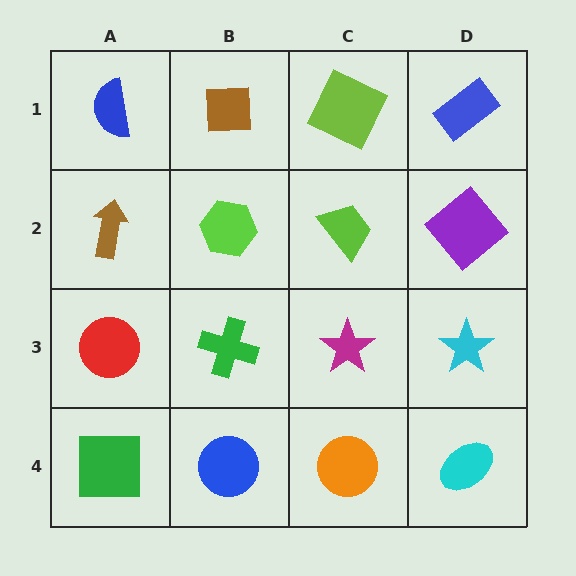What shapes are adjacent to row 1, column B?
A lime hexagon (row 2, column B), a blue semicircle (row 1, column A), a lime square (row 1, column C).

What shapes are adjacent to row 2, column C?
A lime square (row 1, column C), a magenta star (row 3, column C), a lime hexagon (row 2, column B), a purple diamond (row 2, column D).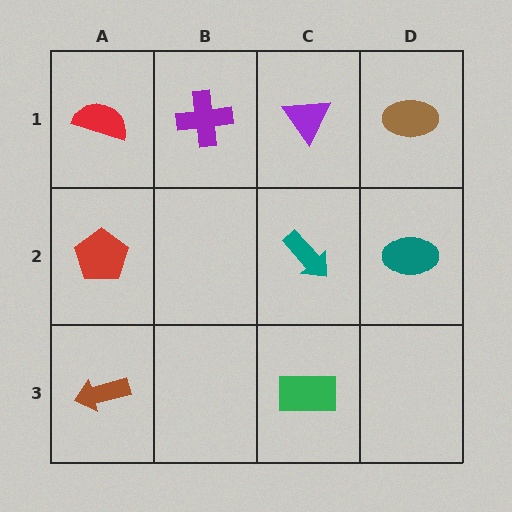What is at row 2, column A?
A red pentagon.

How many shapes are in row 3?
2 shapes.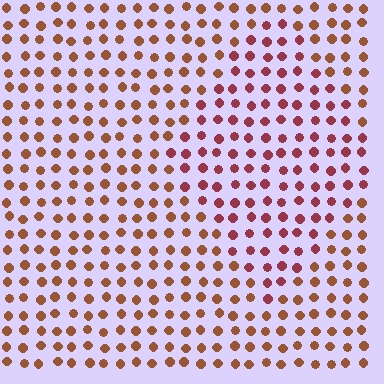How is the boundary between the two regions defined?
The boundary is defined purely by a slight shift in hue (about 33 degrees). Spacing, size, and orientation are identical on both sides.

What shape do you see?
I see a diamond.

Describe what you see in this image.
The image is filled with small brown elements in a uniform arrangement. A diamond-shaped region is visible where the elements are tinted to a slightly different hue, forming a subtle color boundary.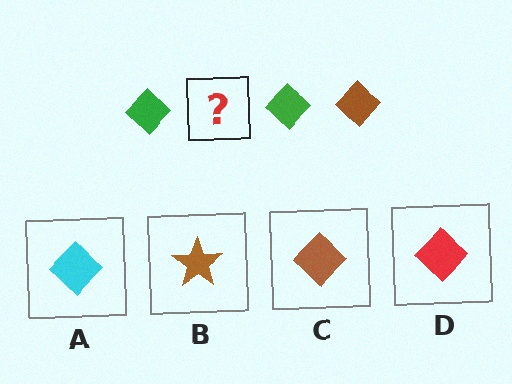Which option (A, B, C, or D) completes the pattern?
C.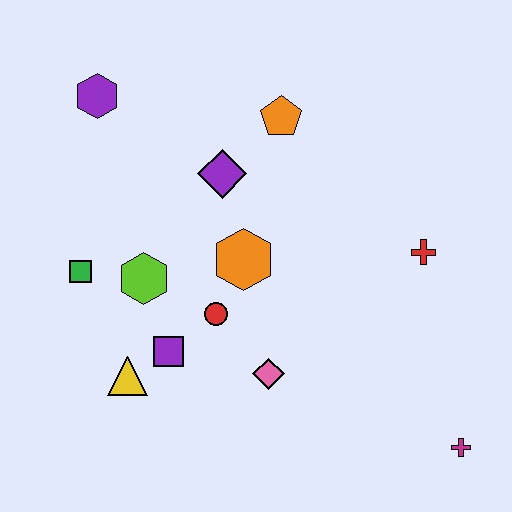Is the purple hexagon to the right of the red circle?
No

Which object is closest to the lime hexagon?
The green square is closest to the lime hexagon.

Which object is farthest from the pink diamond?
The purple hexagon is farthest from the pink diamond.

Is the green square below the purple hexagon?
Yes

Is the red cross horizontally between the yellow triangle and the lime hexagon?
No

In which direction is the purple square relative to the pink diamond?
The purple square is to the left of the pink diamond.